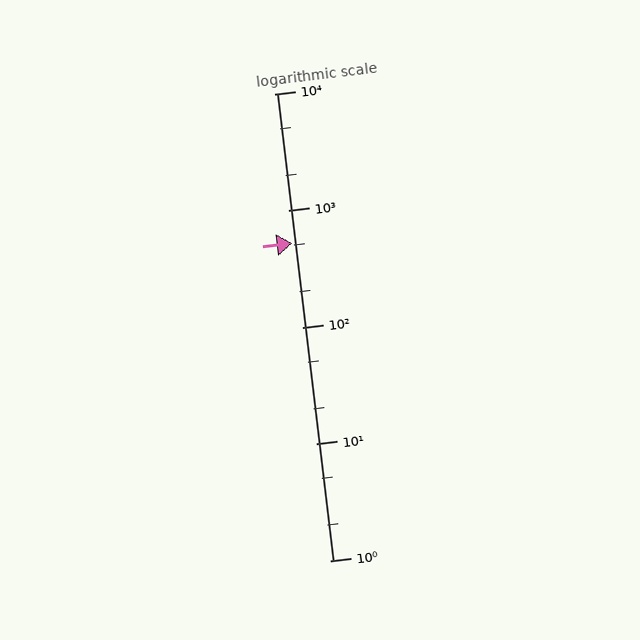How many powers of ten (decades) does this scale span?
The scale spans 4 decades, from 1 to 10000.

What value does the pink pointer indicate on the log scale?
The pointer indicates approximately 520.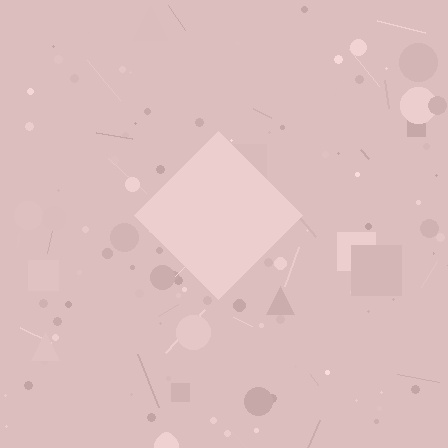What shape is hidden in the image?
A diamond is hidden in the image.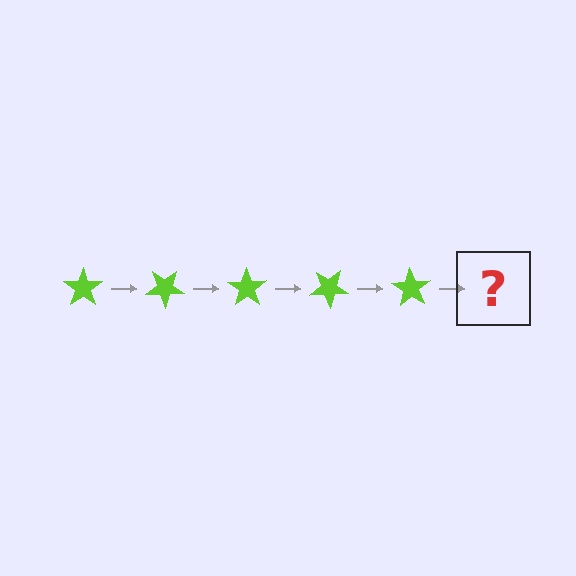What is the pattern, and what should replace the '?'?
The pattern is that the star rotates 35 degrees each step. The '?' should be a lime star rotated 175 degrees.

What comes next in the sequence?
The next element should be a lime star rotated 175 degrees.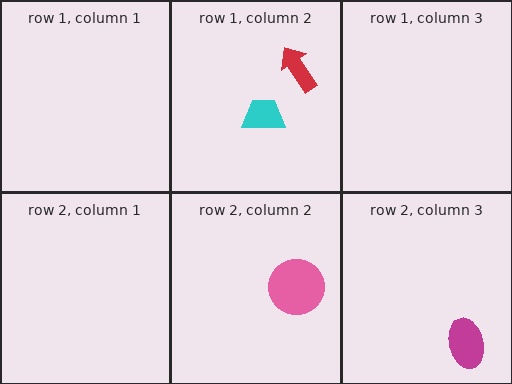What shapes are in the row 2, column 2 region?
The pink circle.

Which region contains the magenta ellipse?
The row 2, column 3 region.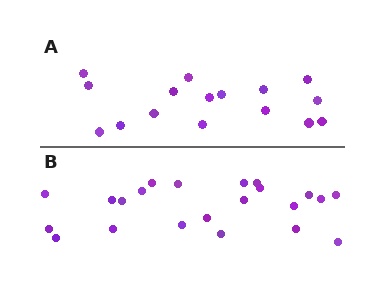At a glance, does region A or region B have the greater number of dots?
Region B (the bottom region) has more dots.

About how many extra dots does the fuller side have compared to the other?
Region B has about 6 more dots than region A.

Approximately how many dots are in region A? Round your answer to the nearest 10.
About 20 dots. (The exact count is 16, which rounds to 20.)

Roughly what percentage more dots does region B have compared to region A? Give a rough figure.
About 40% more.